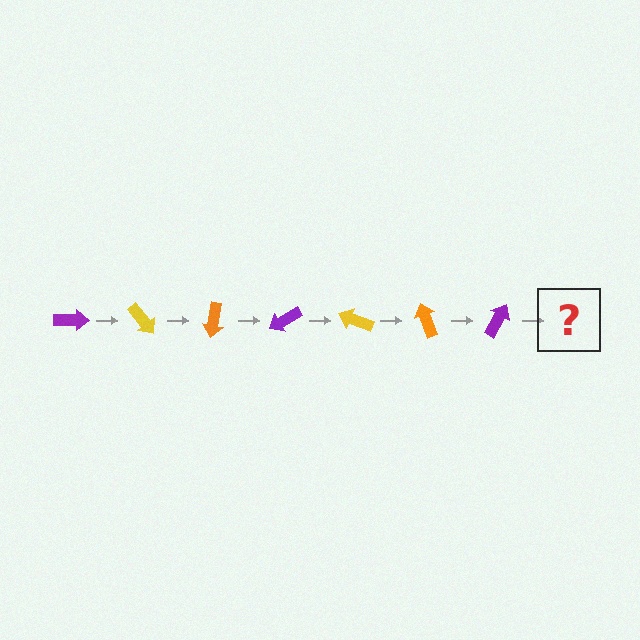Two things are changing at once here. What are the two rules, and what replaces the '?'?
The two rules are that it rotates 50 degrees each step and the color cycles through purple, yellow, and orange. The '?' should be a yellow arrow, rotated 350 degrees from the start.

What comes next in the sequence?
The next element should be a yellow arrow, rotated 350 degrees from the start.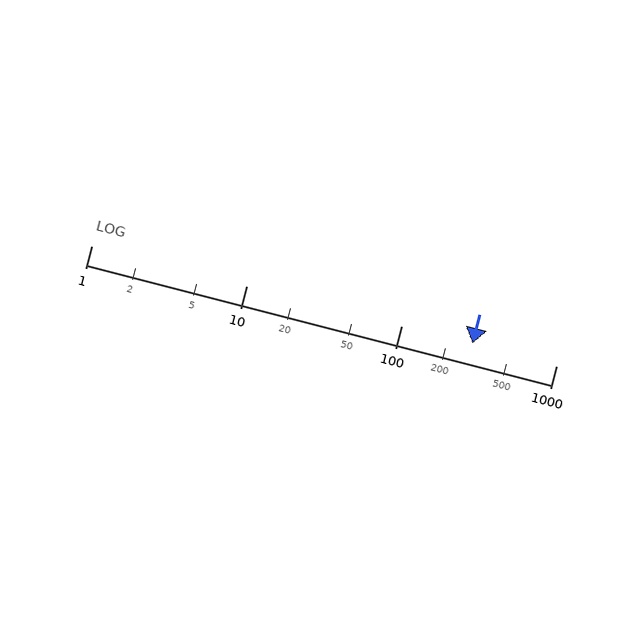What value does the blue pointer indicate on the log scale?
The pointer indicates approximately 290.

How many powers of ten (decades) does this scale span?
The scale spans 3 decades, from 1 to 1000.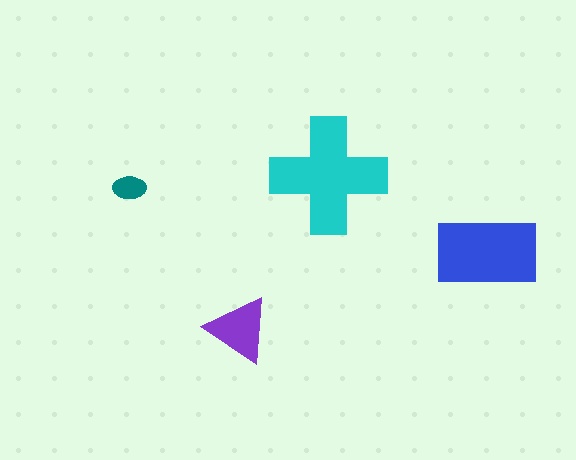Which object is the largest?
The cyan cross.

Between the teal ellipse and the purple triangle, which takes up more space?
The purple triangle.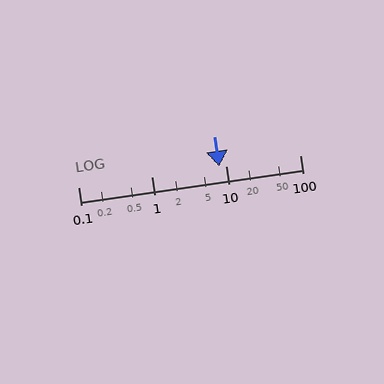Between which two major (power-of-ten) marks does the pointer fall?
The pointer is between 1 and 10.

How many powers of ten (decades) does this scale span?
The scale spans 3 decades, from 0.1 to 100.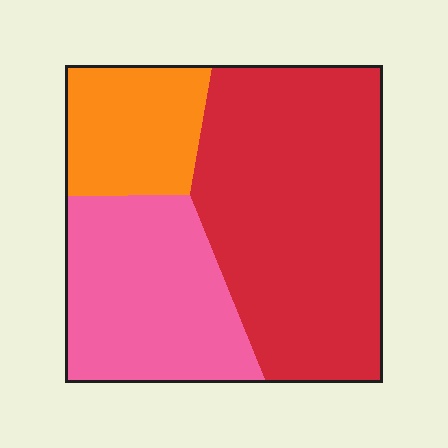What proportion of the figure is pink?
Pink takes up about one third (1/3) of the figure.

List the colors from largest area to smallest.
From largest to smallest: red, pink, orange.